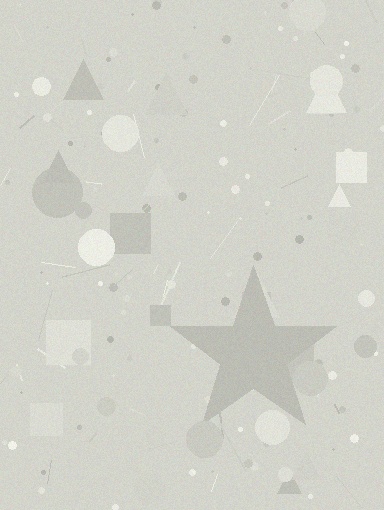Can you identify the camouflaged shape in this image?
The camouflaged shape is a star.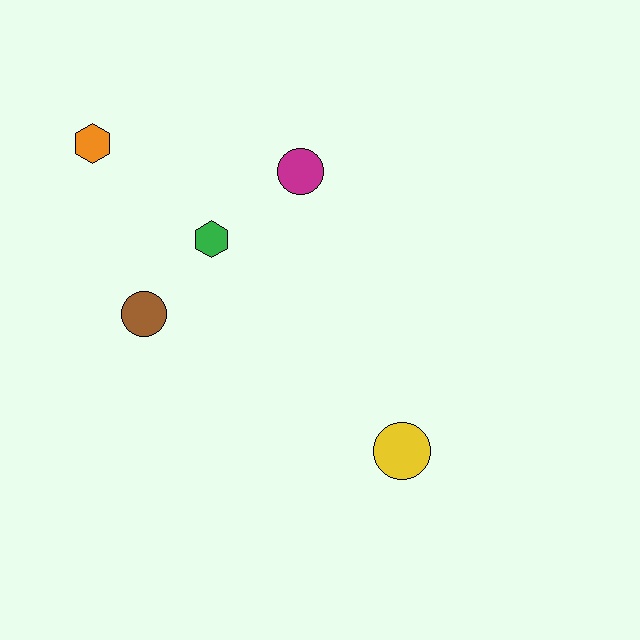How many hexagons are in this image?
There are 2 hexagons.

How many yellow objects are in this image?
There is 1 yellow object.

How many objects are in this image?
There are 5 objects.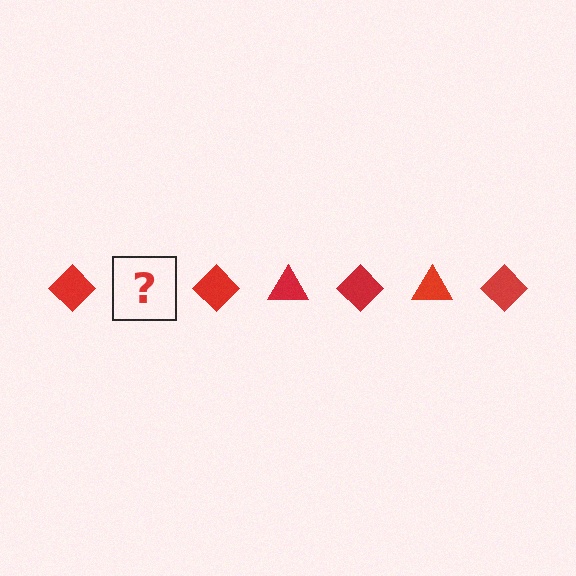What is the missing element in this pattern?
The missing element is a red triangle.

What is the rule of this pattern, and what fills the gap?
The rule is that the pattern cycles through diamond, triangle shapes in red. The gap should be filled with a red triangle.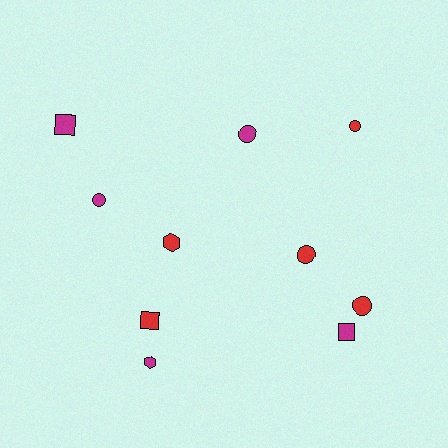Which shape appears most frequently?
Circle, with 5 objects.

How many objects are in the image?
There are 10 objects.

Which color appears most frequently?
Red, with 5 objects.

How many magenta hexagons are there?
There is 1 magenta hexagon.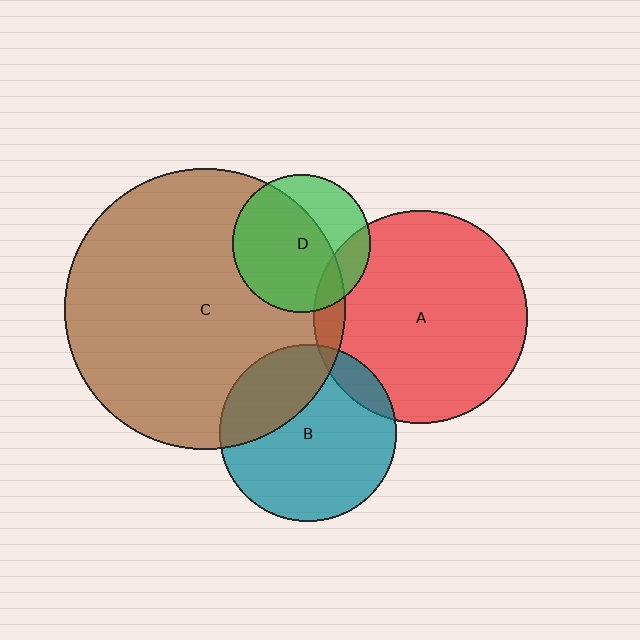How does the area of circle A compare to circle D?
Approximately 2.4 times.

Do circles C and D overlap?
Yes.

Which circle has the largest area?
Circle C (brown).